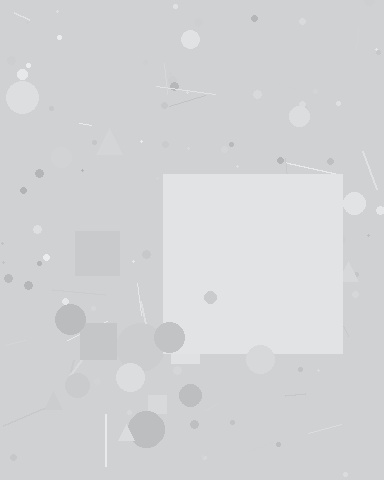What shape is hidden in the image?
A square is hidden in the image.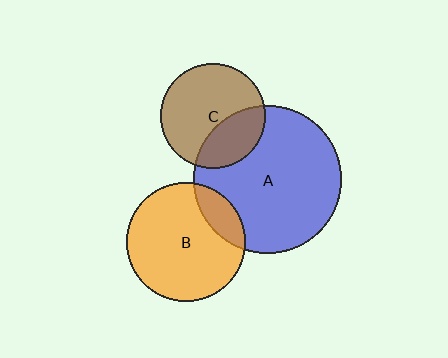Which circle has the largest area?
Circle A (blue).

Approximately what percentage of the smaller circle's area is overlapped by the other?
Approximately 15%.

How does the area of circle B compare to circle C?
Approximately 1.3 times.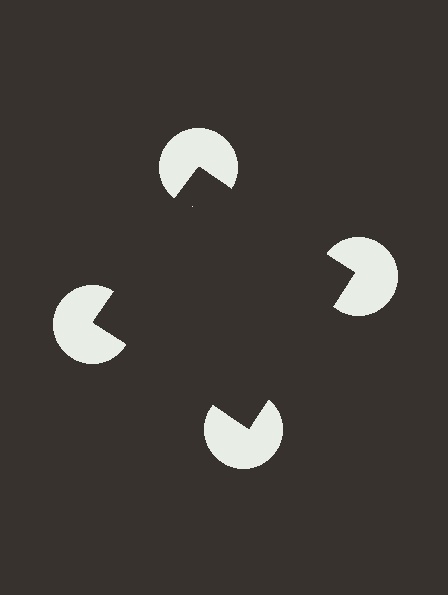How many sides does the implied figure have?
4 sides.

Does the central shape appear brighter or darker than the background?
It typically appears slightly darker than the background, even though no actual brightness change is drawn.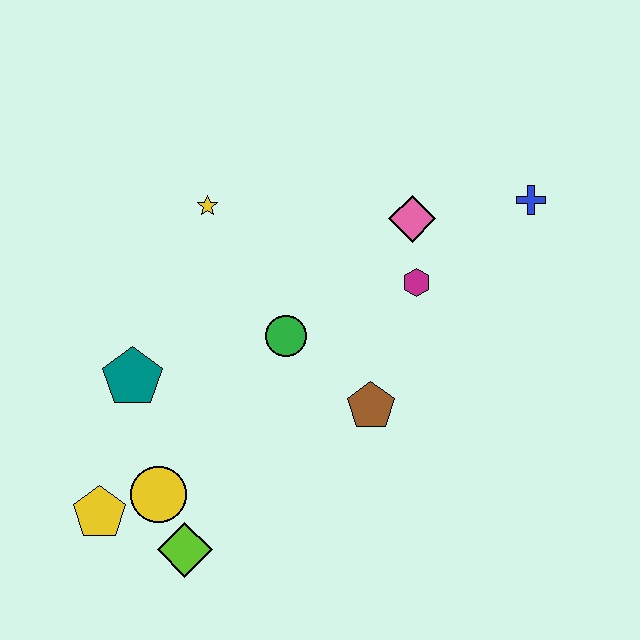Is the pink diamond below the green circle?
No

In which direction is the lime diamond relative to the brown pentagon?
The lime diamond is to the left of the brown pentagon.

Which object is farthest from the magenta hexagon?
The yellow pentagon is farthest from the magenta hexagon.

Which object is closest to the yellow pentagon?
The yellow circle is closest to the yellow pentagon.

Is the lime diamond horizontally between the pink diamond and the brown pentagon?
No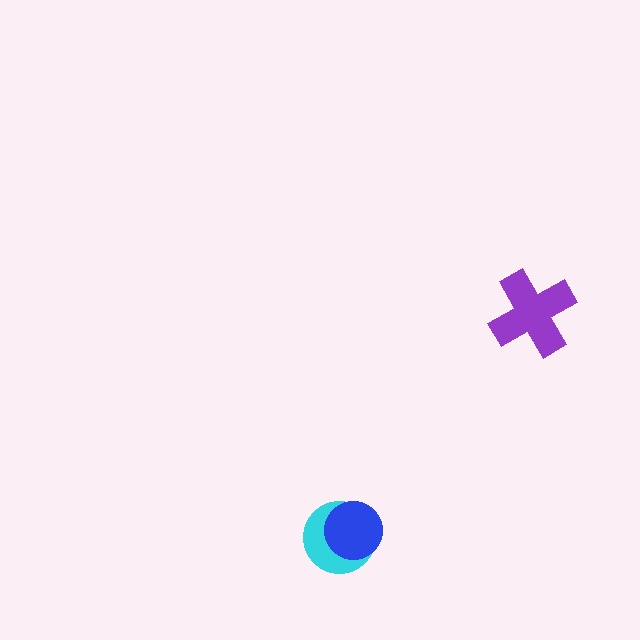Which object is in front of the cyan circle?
The blue circle is in front of the cyan circle.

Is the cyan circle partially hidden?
Yes, it is partially covered by another shape.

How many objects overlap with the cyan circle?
1 object overlaps with the cyan circle.